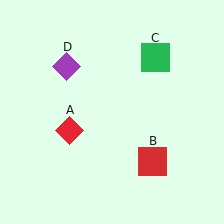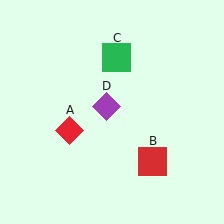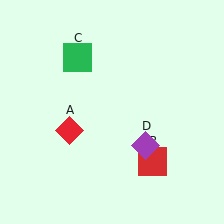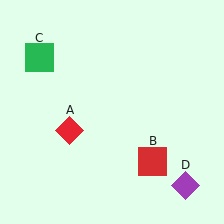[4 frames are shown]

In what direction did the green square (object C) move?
The green square (object C) moved left.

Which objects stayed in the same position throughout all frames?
Red diamond (object A) and red square (object B) remained stationary.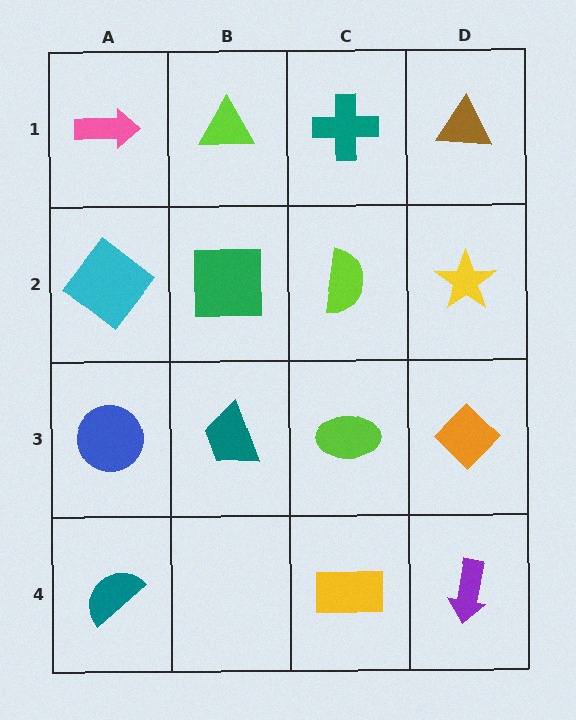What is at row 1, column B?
A lime triangle.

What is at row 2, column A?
A cyan diamond.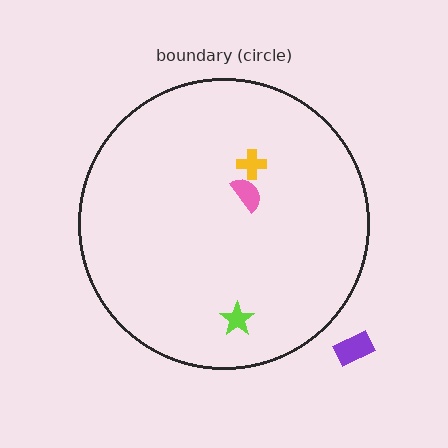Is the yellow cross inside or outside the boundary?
Inside.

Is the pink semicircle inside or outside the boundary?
Inside.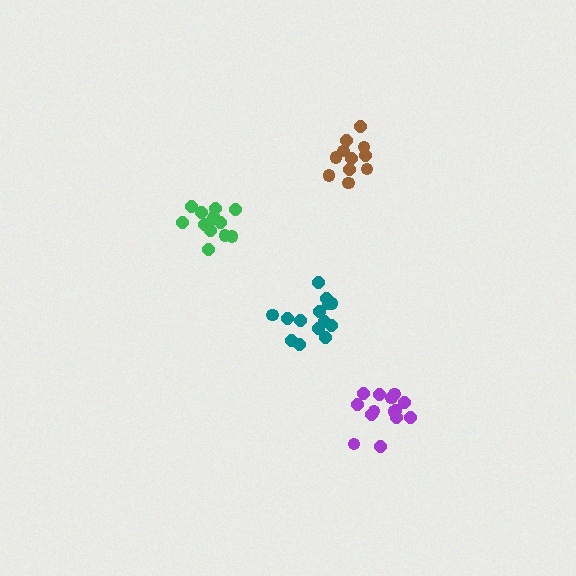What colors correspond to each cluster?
The clusters are colored: purple, green, teal, brown.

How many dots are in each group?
Group 1: 14 dots, Group 2: 13 dots, Group 3: 14 dots, Group 4: 11 dots (52 total).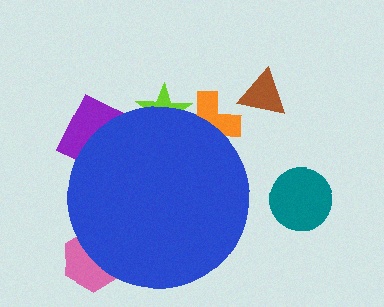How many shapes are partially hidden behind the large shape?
4 shapes are partially hidden.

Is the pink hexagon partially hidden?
Yes, the pink hexagon is partially hidden behind the blue circle.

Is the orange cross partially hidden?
Yes, the orange cross is partially hidden behind the blue circle.